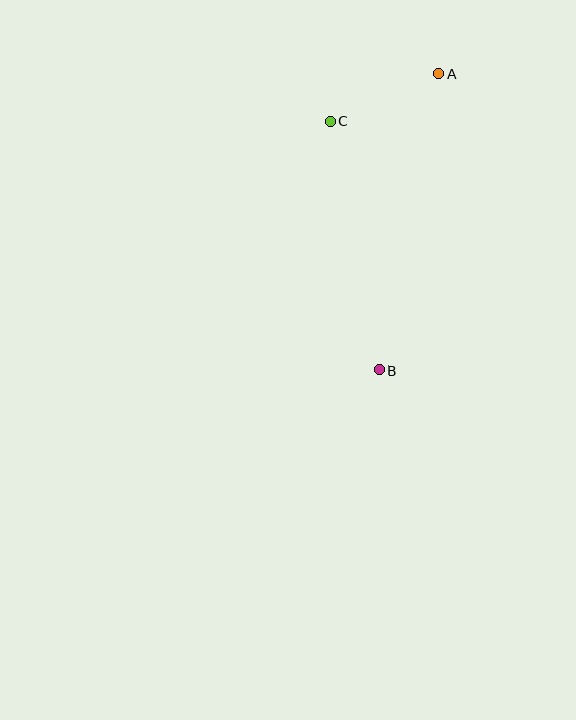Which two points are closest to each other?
Points A and C are closest to each other.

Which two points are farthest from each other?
Points A and B are farthest from each other.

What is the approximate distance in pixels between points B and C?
The distance between B and C is approximately 254 pixels.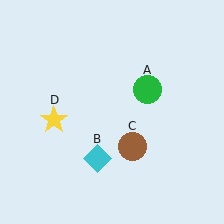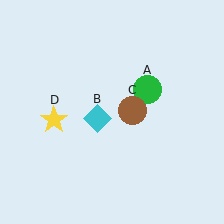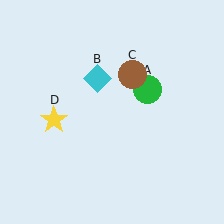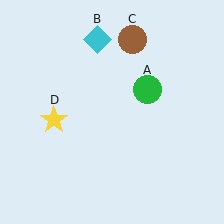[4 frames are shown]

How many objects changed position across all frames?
2 objects changed position: cyan diamond (object B), brown circle (object C).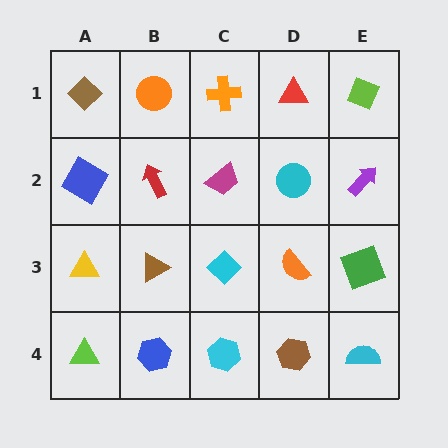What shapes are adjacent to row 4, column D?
An orange semicircle (row 3, column D), a cyan hexagon (row 4, column C), a cyan semicircle (row 4, column E).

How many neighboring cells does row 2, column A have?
3.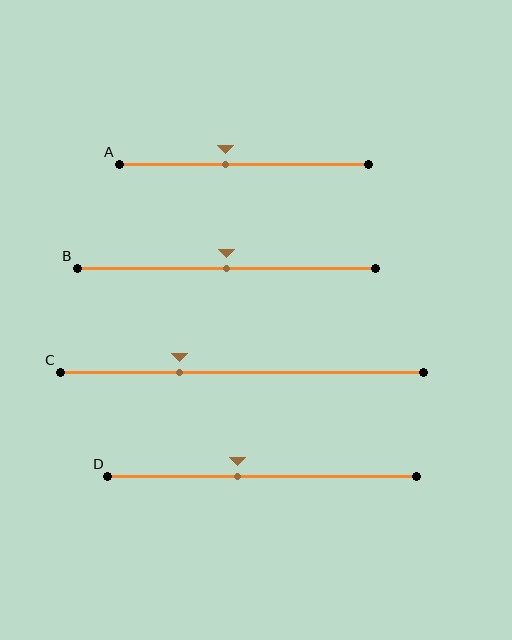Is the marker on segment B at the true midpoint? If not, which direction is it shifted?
Yes, the marker on segment B is at the true midpoint.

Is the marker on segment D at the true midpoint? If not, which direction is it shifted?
No, the marker on segment D is shifted to the left by about 8% of the segment length.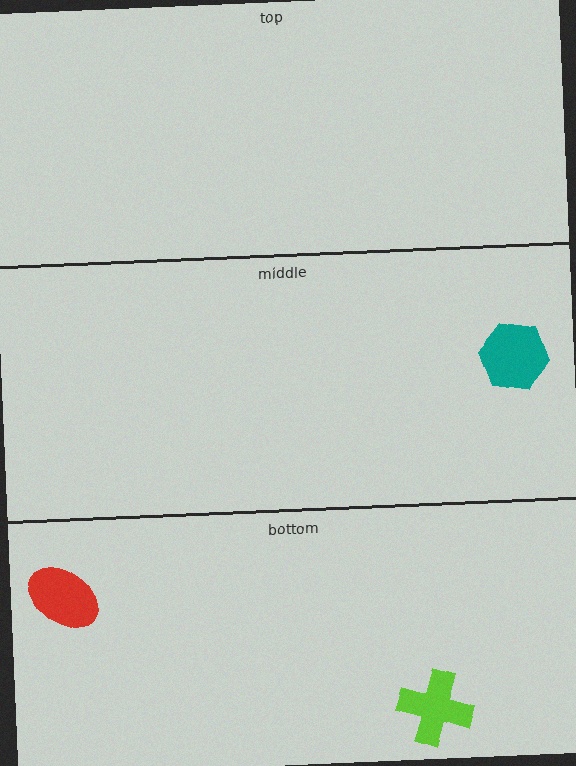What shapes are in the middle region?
The teal hexagon.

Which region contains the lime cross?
The bottom region.